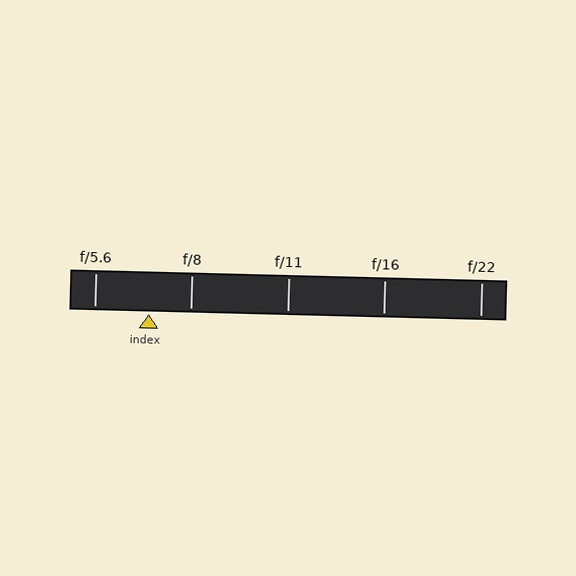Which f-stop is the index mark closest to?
The index mark is closest to f/8.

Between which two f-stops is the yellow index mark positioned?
The index mark is between f/5.6 and f/8.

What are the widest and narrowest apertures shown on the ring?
The widest aperture shown is f/5.6 and the narrowest is f/22.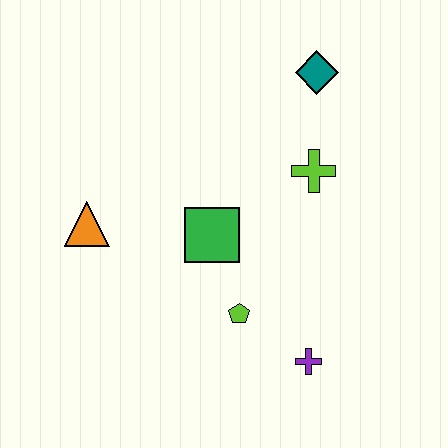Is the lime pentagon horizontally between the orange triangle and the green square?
No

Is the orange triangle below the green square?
No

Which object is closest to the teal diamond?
The lime cross is closest to the teal diamond.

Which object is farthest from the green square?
The teal diamond is farthest from the green square.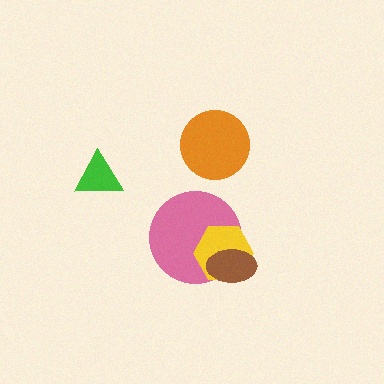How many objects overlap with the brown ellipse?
2 objects overlap with the brown ellipse.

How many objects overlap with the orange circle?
0 objects overlap with the orange circle.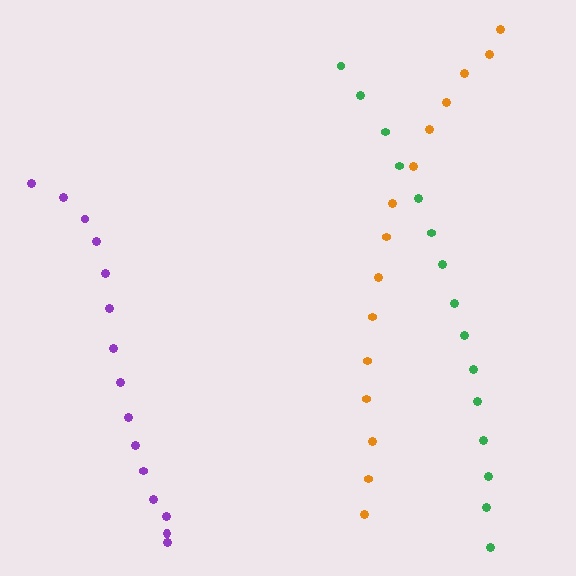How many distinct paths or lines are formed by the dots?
There are 3 distinct paths.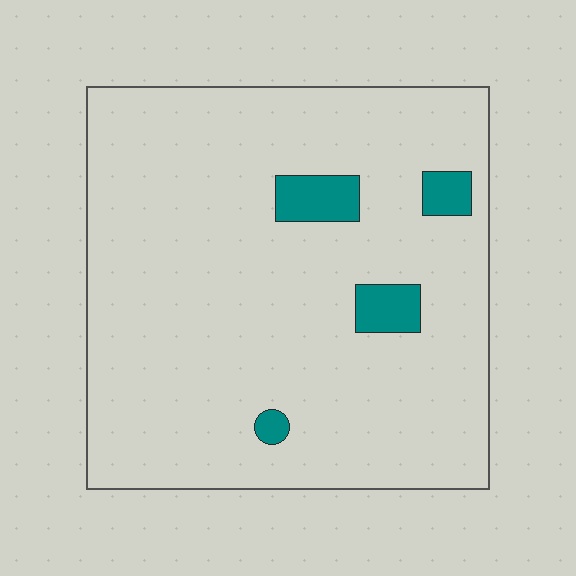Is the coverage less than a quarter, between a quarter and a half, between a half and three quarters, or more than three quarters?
Less than a quarter.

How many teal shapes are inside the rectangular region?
4.